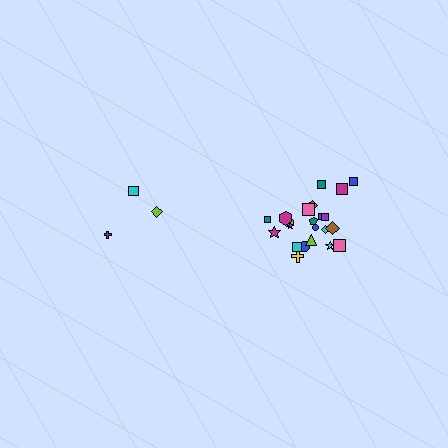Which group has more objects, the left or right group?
The right group.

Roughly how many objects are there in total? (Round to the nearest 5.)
Roughly 25 objects in total.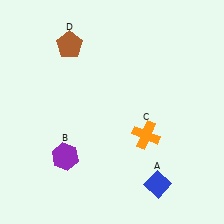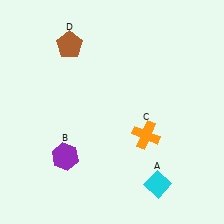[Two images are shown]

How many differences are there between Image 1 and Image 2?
There is 1 difference between the two images.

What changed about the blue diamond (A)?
In Image 1, A is blue. In Image 2, it changed to cyan.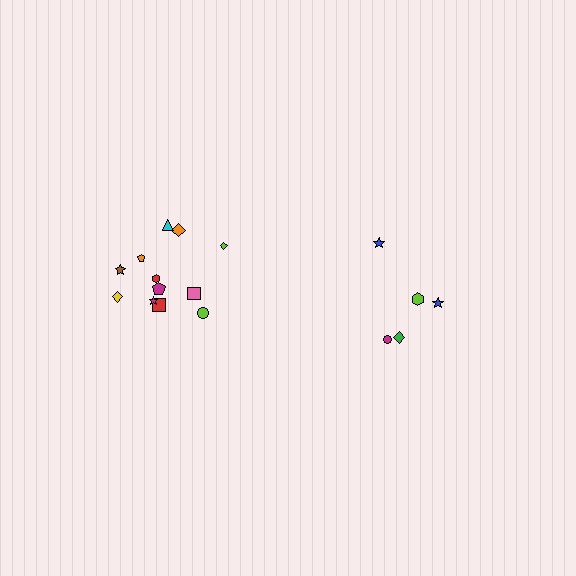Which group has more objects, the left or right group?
The left group.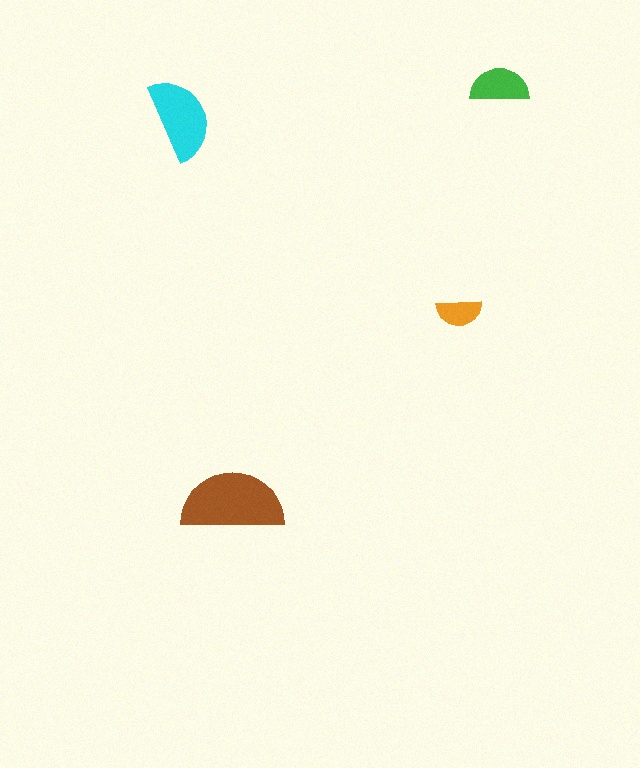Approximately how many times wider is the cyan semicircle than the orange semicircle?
About 2 times wider.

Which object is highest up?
The green semicircle is topmost.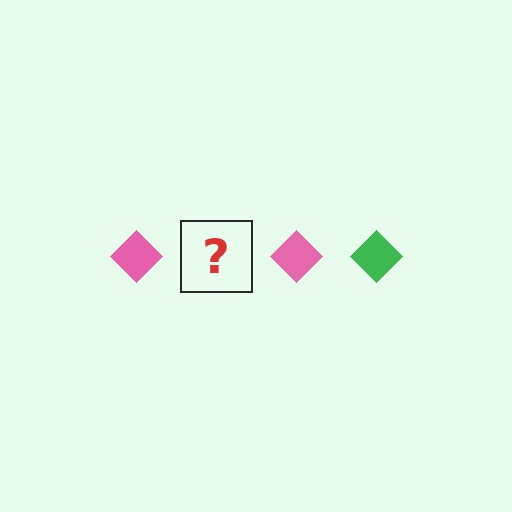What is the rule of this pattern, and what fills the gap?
The rule is that the pattern cycles through pink, green diamonds. The gap should be filled with a green diamond.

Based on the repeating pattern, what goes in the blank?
The blank should be a green diamond.